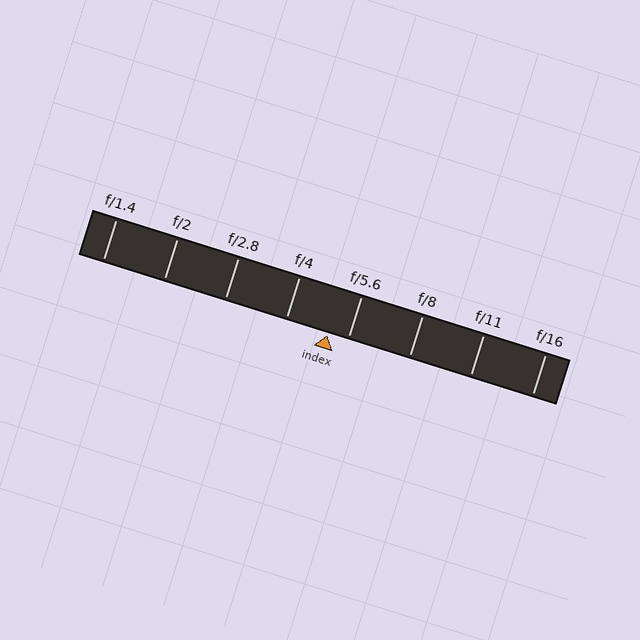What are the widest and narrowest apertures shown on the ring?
The widest aperture shown is f/1.4 and the narrowest is f/16.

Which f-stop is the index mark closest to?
The index mark is closest to f/5.6.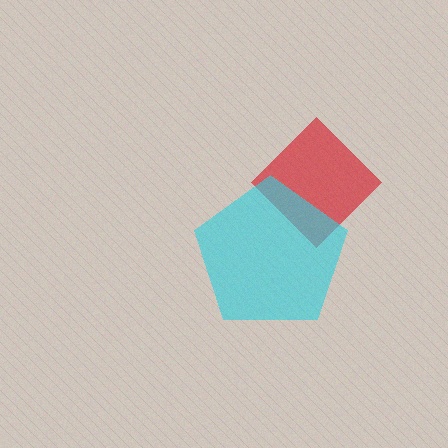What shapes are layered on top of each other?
The layered shapes are: a red diamond, a cyan pentagon.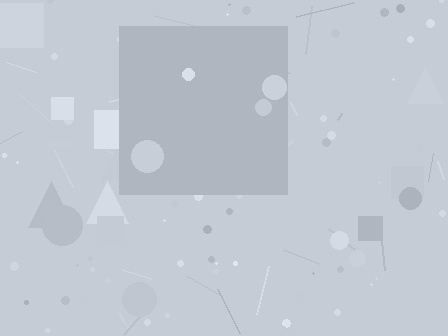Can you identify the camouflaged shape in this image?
The camouflaged shape is a square.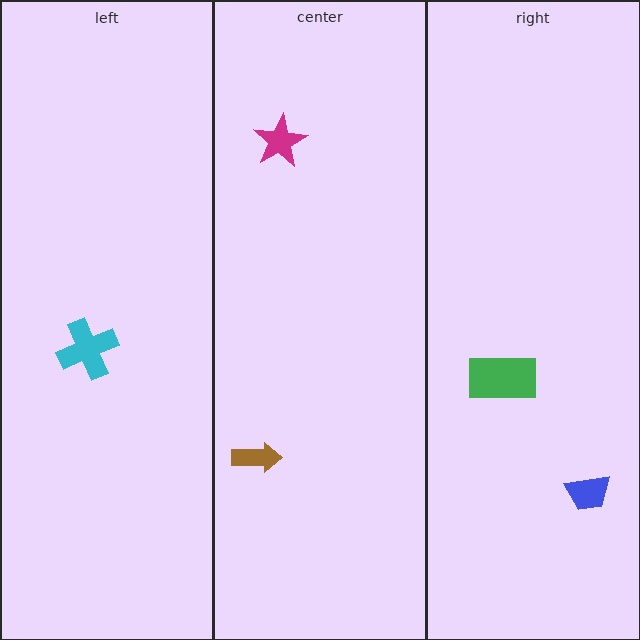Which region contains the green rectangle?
The right region.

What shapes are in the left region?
The cyan cross.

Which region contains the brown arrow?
The center region.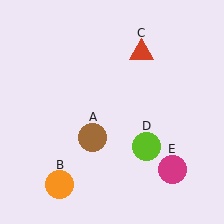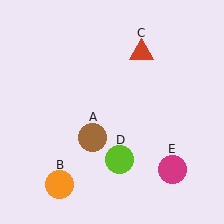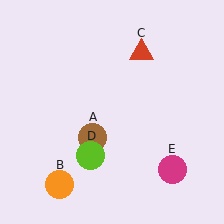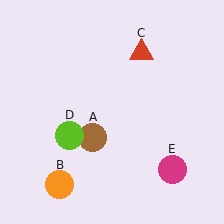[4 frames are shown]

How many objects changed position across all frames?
1 object changed position: lime circle (object D).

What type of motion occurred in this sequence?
The lime circle (object D) rotated clockwise around the center of the scene.